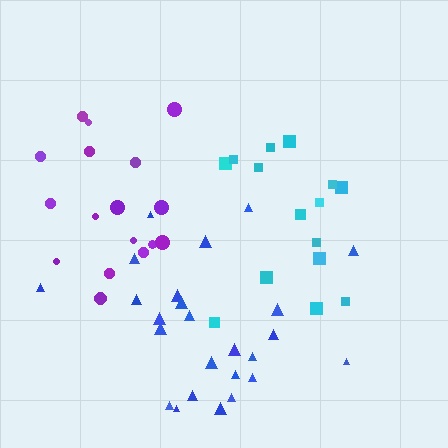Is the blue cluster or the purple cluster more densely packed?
Purple.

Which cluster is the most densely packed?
Purple.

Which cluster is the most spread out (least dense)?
Cyan.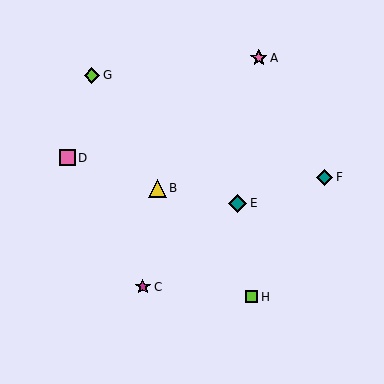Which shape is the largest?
The teal diamond (labeled E) is the largest.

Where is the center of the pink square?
The center of the pink square is at (67, 158).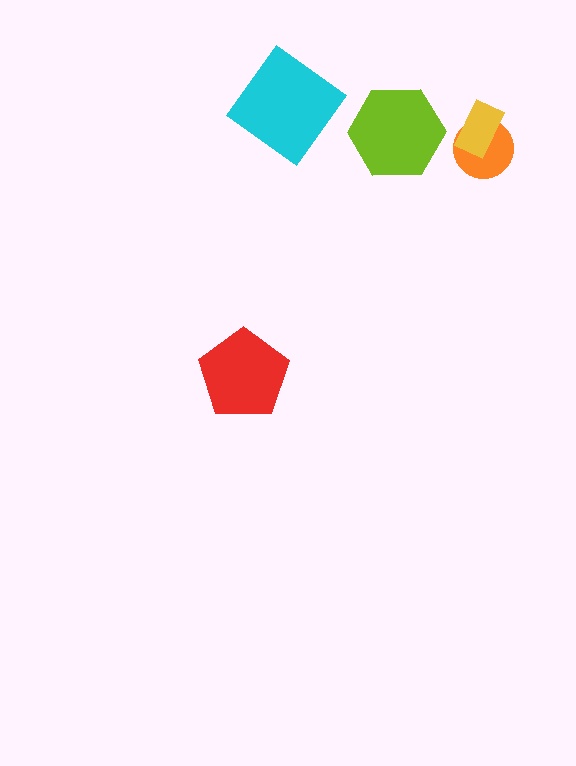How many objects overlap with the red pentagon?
0 objects overlap with the red pentagon.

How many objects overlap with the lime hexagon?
0 objects overlap with the lime hexagon.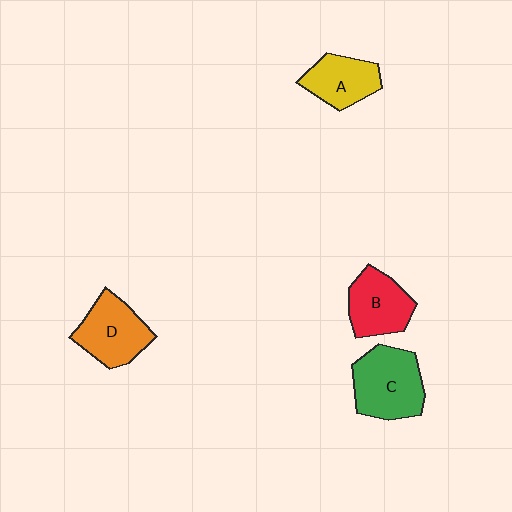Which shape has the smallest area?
Shape A (yellow).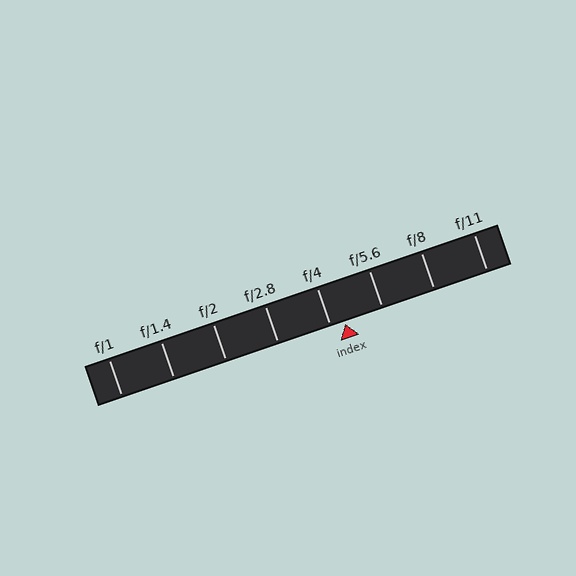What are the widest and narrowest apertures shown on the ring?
The widest aperture shown is f/1 and the narrowest is f/11.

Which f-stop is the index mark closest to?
The index mark is closest to f/4.